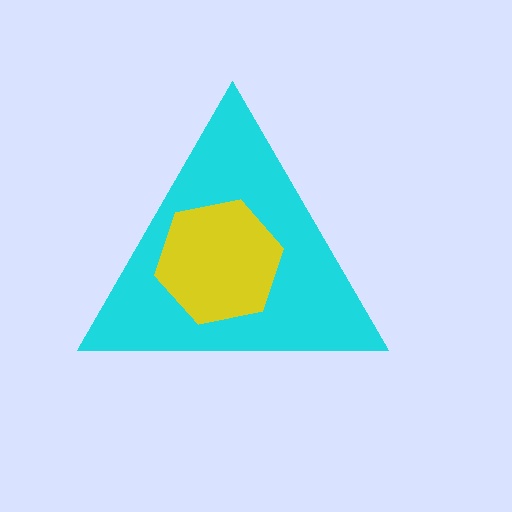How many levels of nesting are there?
2.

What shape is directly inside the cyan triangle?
The yellow hexagon.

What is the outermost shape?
The cyan triangle.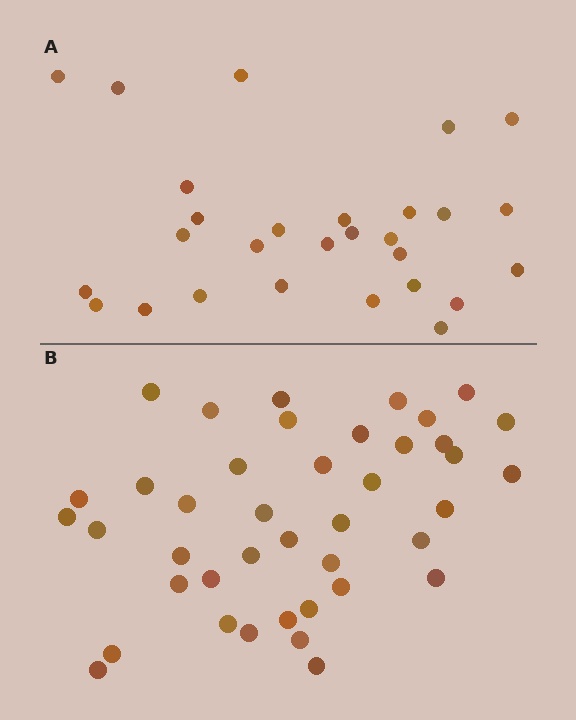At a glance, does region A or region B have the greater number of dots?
Region B (the bottom region) has more dots.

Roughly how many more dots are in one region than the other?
Region B has approximately 15 more dots than region A.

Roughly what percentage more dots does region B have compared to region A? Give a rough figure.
About 45% more.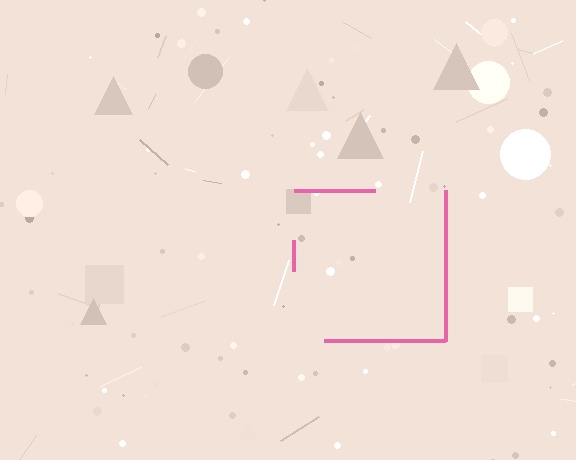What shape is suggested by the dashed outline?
The dashed outline suggests a square.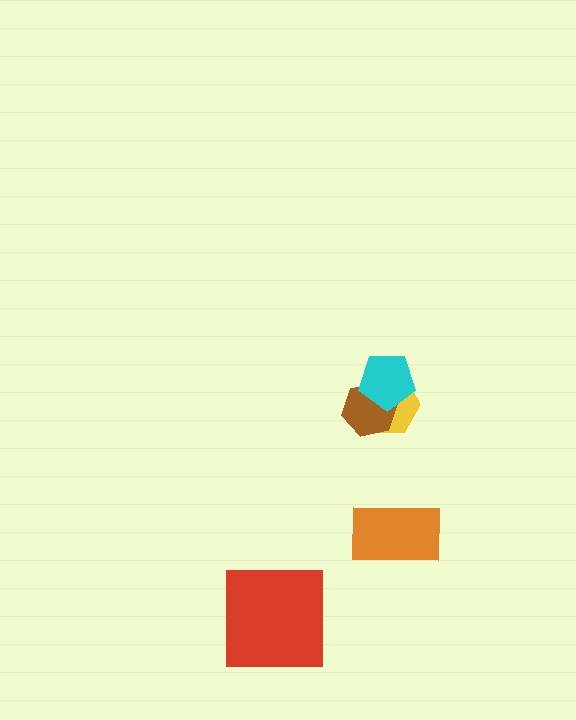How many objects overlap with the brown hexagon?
2 objects overlap with the brown hexagon.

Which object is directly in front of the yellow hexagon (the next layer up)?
The brown hexagon is directly in front of the yellow hexagon.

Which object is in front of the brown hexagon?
The cyan pentagon is in front of the brown hexagon.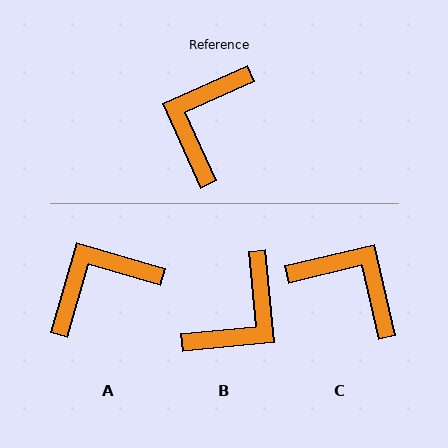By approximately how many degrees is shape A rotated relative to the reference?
Approximately 41 degrees clockwise.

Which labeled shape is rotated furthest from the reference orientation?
B, about 161 degrees away.